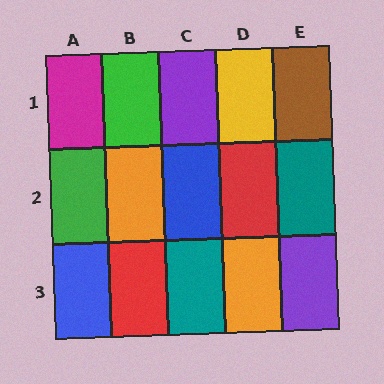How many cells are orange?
2 cells are orange.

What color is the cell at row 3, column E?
Purple.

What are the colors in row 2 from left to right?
Green, orange, blue, red, teal.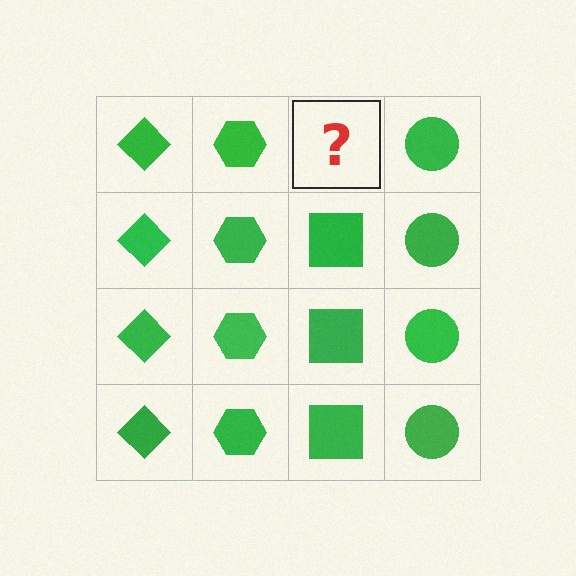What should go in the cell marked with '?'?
The missing cell should contain a green square.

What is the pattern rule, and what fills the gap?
The rule is that each column has a consistent shape. The gap should be filled with a green square.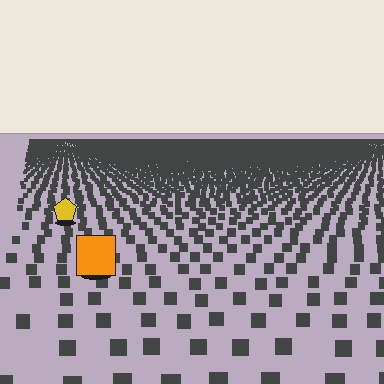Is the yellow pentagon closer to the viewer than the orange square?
No. The orange square is closer — you can tell from the texture gradient: the ground texture is coarser near it.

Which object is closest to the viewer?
The orange square is closest. The texture marks near it are larger and more spread out.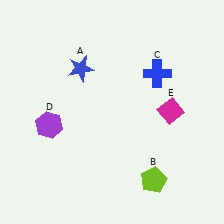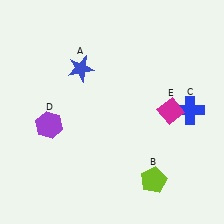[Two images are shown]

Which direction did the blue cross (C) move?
The blue cross (C) moved down.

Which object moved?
The blue cross (C) moved down.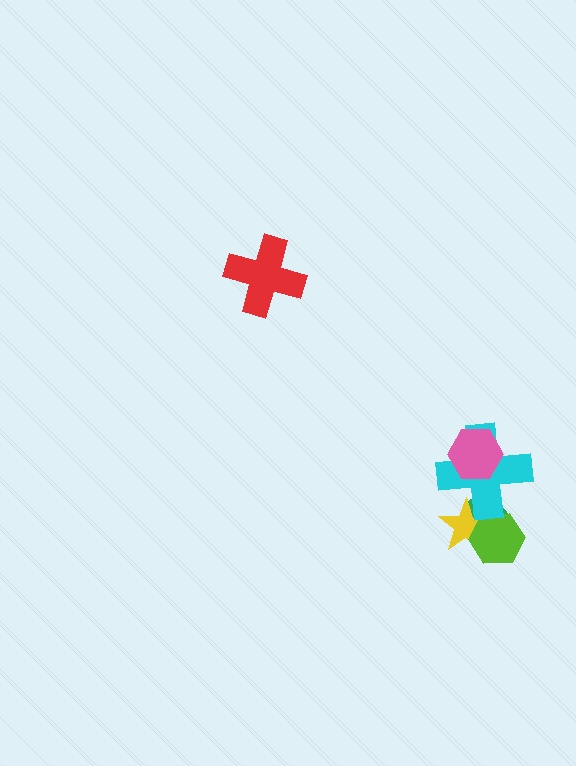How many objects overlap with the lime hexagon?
3 objects overlap with the lime hexagon.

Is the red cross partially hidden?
No, no other shape covers it.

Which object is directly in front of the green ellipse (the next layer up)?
The yellow star is directly in front of the green ellipse.